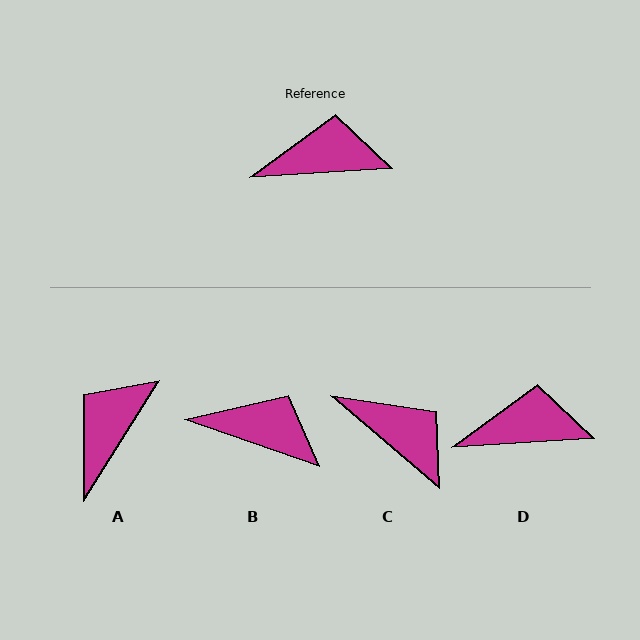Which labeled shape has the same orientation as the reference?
D.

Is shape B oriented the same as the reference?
No, it is off by about 23 degrees.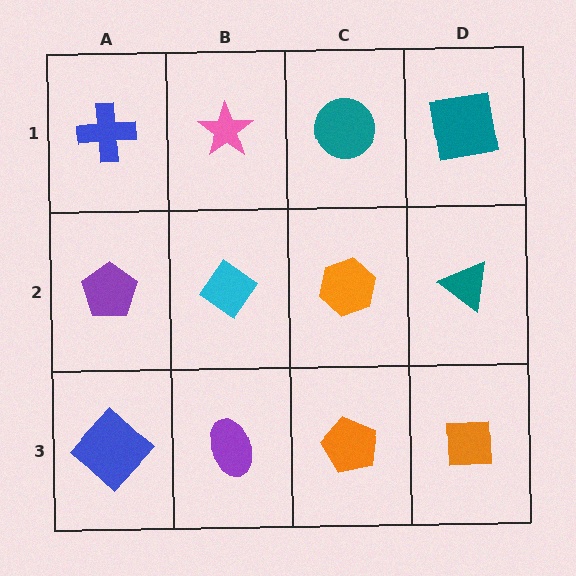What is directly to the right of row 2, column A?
A cyan diamond.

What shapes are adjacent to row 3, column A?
A purple pentagon (row 2, column A), a purple ellipse (row 3, column B).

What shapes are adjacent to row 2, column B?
A pink star (row 1, column B), a purple ellipse (row 3, column B), a purple pentagon (row 2, column A), an orange hexagon (row 2, column C).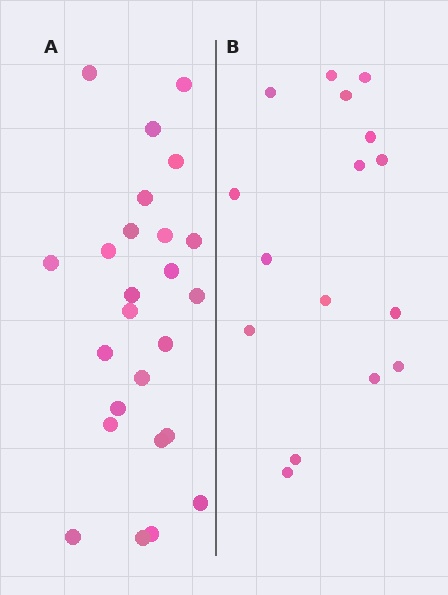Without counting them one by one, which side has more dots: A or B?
Region A (the left region) has more dots.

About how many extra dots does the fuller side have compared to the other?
Region A has roughly 8 or so more dots than region B.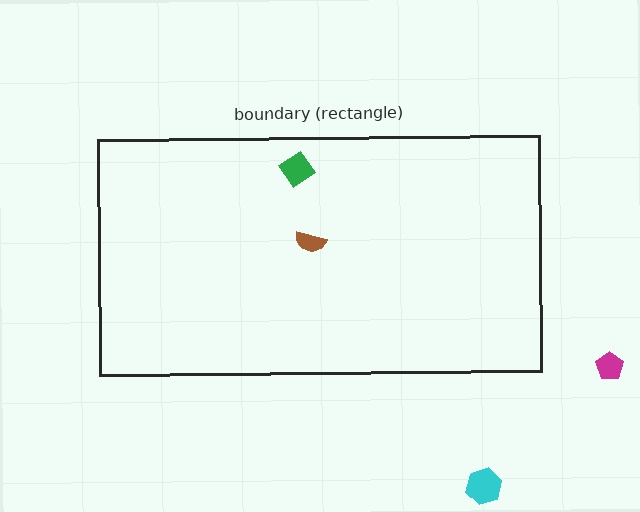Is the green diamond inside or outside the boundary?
Inside.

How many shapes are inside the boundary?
2 inside, 2 outside.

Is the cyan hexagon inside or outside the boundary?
Outside.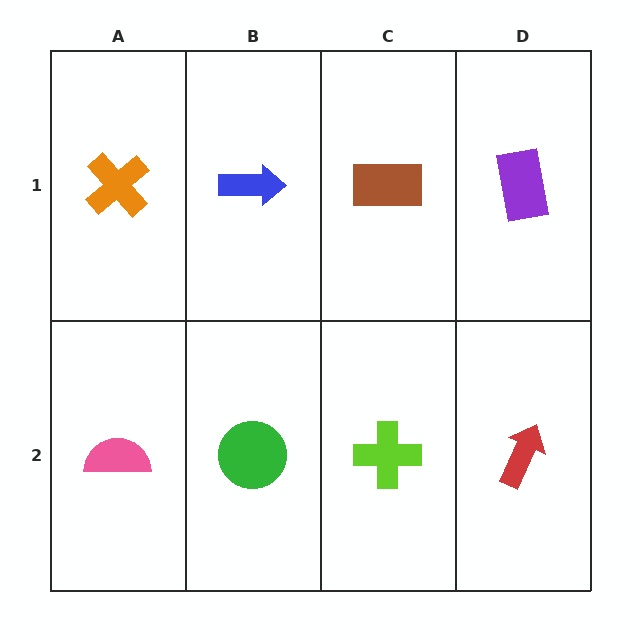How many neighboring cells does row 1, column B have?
3.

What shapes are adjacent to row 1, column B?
A green circle (row 2, column B), an orange cross (row 1, column A), a brown rectangle (row 1, column C).